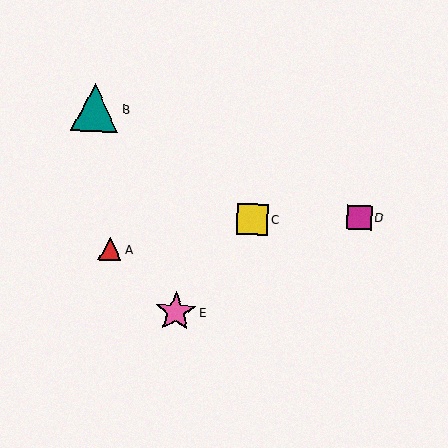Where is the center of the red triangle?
The center of the red triangle is at (110, 249).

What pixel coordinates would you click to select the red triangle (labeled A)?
Click at (110, 249) to select the red triangle A.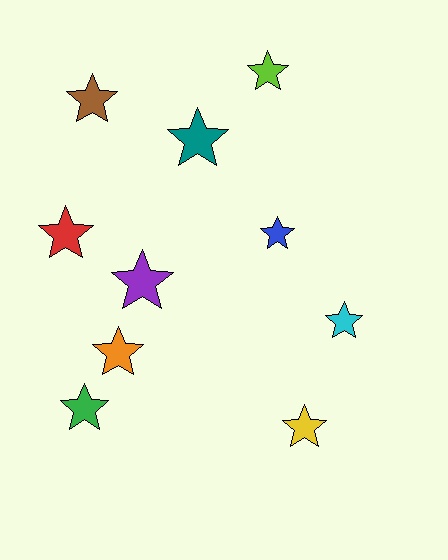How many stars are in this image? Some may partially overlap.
There are 10 stars.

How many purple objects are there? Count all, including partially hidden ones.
There is 1 purple object.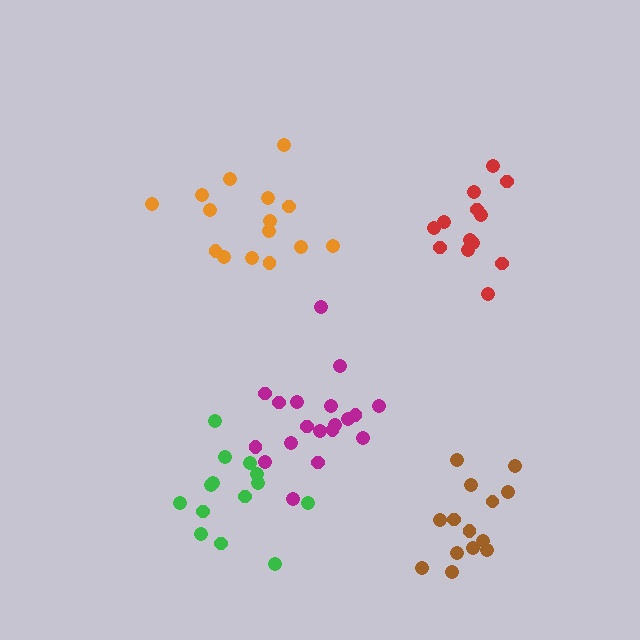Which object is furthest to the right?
The brown cluster is rightmost.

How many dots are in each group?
Group 1: 19 dots, Group 2: 15 dots, Group 3: 14 dots, Group 4: 14 dots, Group 5: 13 dots (75 total).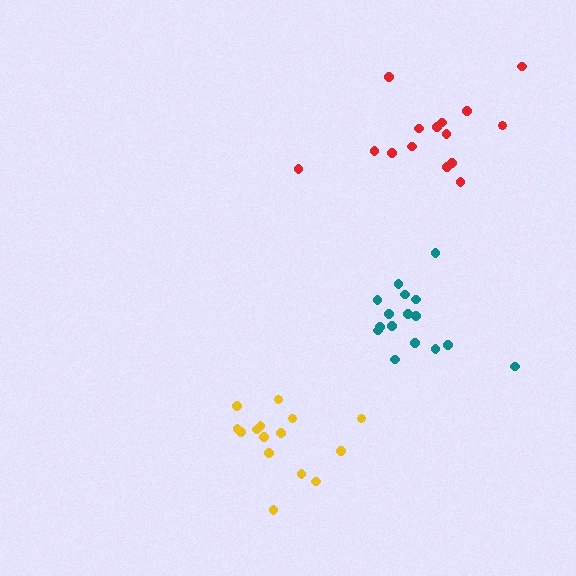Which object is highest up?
The red cluster is topmost.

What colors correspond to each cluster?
The clusters are colored: teal, red, yellow.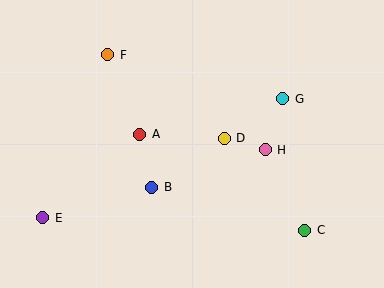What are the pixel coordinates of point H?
Point H is at (265, 150).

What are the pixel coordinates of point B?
Point B is at (152, 187).